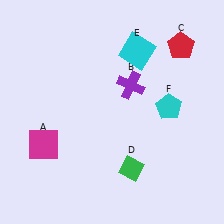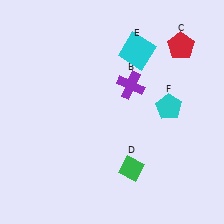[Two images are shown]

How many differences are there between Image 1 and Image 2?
There is 1 difference between the two images.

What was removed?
The magenta square (A) was removed in Image 2.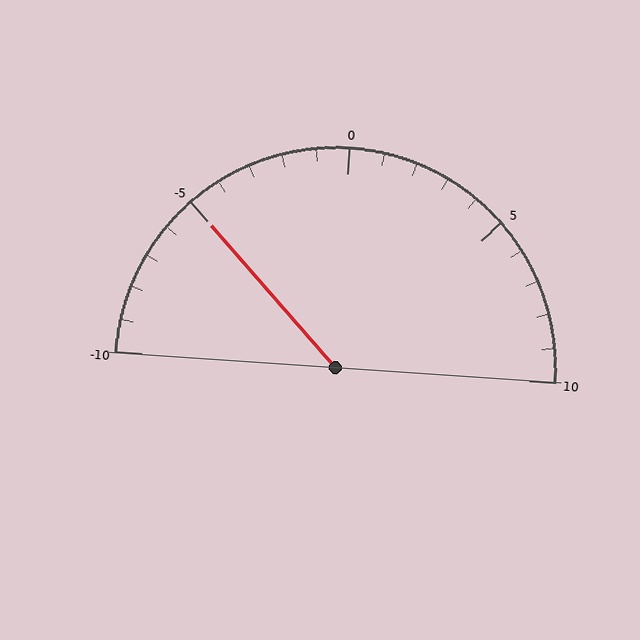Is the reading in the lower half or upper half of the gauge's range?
The reading is in the lower half of the range (-10 to 10).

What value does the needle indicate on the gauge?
The needle indicates approximately -5.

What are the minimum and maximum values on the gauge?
The gauge ranges from -10 to 10.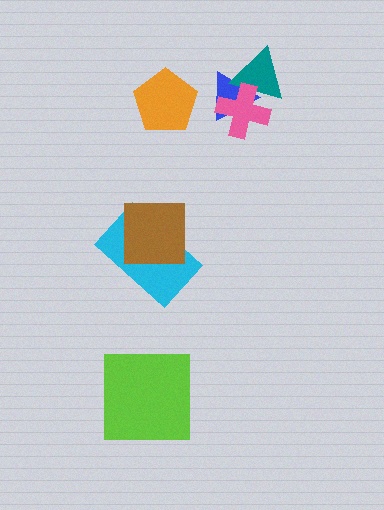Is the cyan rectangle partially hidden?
Yes, it is partially covered by another shape.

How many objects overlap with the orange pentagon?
0 objects overlap with the orange pentagon.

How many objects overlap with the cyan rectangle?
1 object overlaps with the cyan rectangle.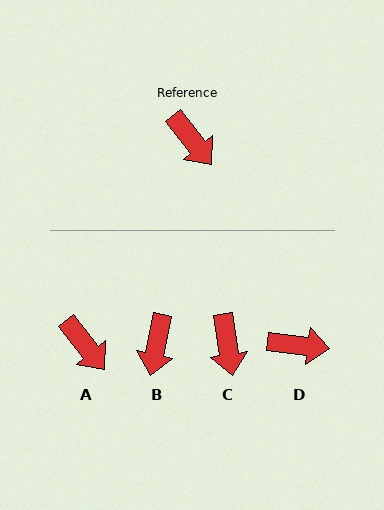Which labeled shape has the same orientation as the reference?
A.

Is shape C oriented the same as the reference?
No, it is off by about 30 degrees.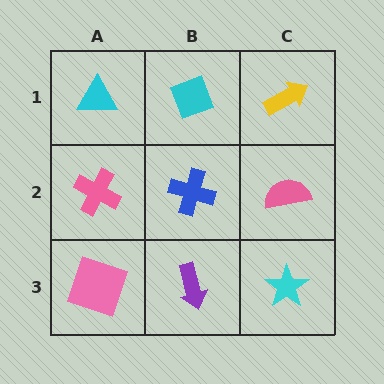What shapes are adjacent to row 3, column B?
A blue cross (row 2, column B), a pink square (row 3, column A), a cyan star (row 3, column C).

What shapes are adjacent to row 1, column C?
A pink semicircle (row 2, column C), a cyan diamond (row 1, column B).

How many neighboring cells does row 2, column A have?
3.